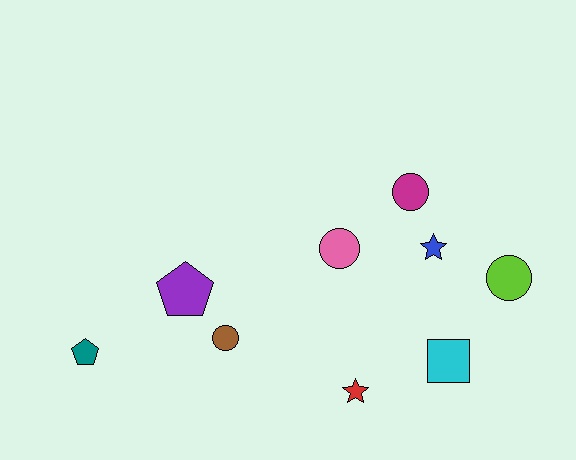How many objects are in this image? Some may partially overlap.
There are 9 objects.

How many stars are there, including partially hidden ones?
There are 2 stars.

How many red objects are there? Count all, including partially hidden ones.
There is 1 red object.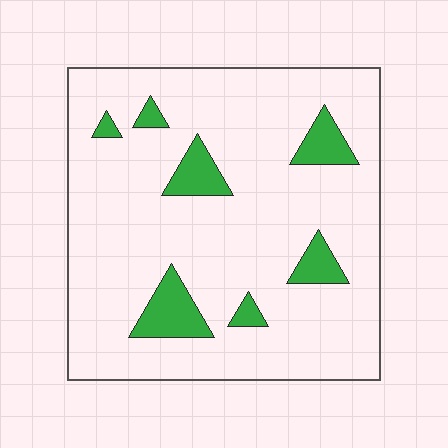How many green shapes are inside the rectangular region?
7.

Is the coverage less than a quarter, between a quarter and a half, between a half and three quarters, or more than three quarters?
Less than a quarter.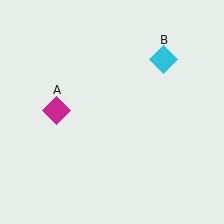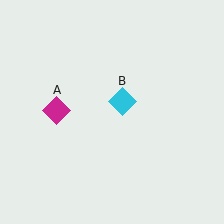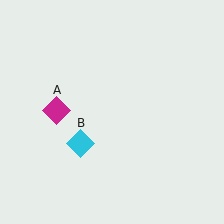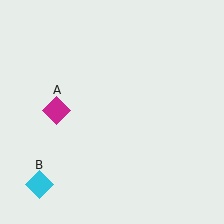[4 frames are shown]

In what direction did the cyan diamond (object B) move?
The cyan diamond (object B) moved down and to the left.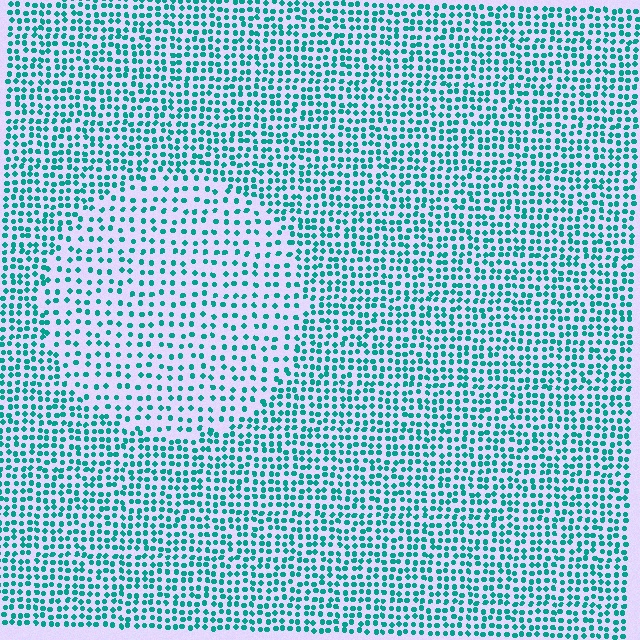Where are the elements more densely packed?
The elements are more densely packed outside the circle boundary.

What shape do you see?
I see a circle.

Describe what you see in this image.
The image contains small teal elements arranged at two different densities. A circle-shaped region is visible where the elements are less densely packed than the surrounding area.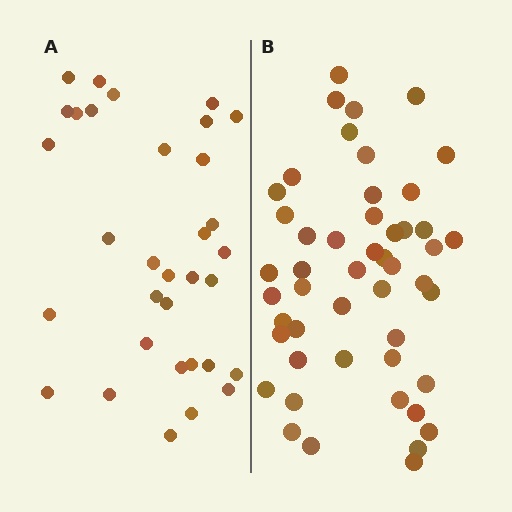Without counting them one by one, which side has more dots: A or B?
Region B (the right region) has more dots.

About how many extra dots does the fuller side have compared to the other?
Region B has approximately 15 more dots than region A.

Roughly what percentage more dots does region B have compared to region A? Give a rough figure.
About 50% more.